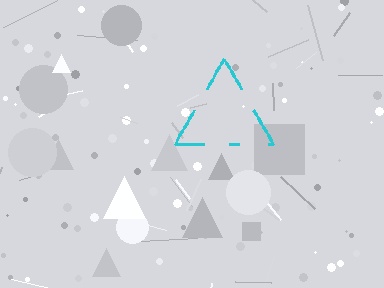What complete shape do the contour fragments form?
The contour fragments form a triangle.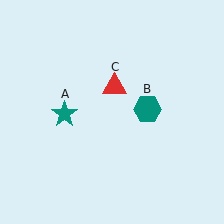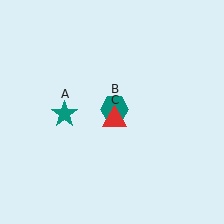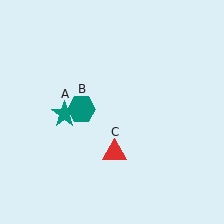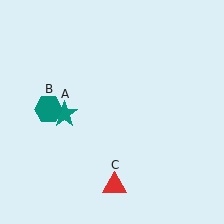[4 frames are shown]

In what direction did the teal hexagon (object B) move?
The teal hexagon (object B) moved left.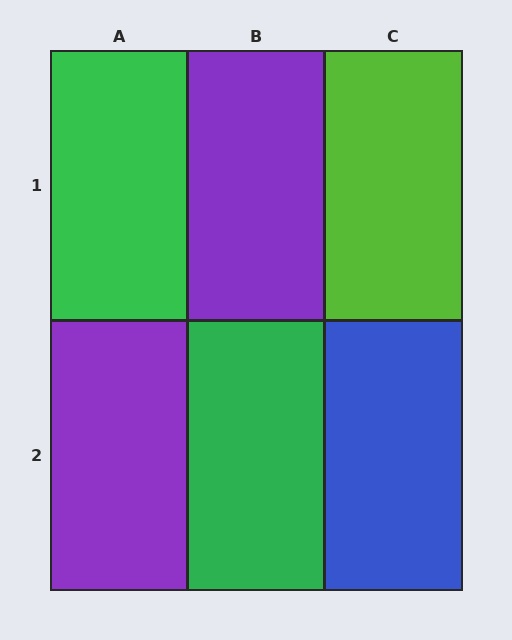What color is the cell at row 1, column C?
Lime.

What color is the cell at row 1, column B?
Purple.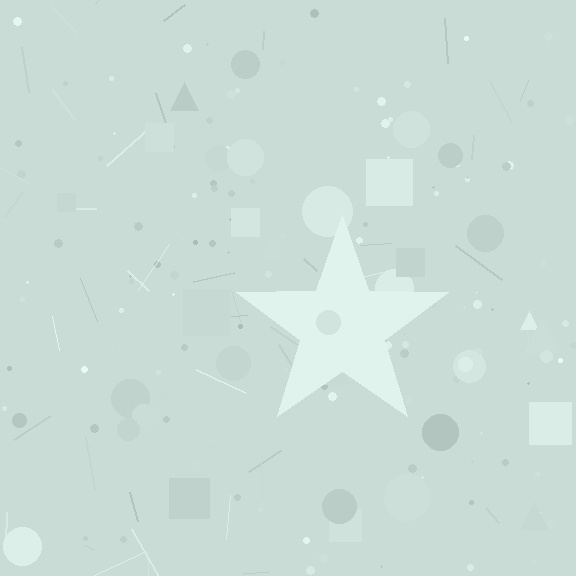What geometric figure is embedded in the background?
A star is embedded in the background.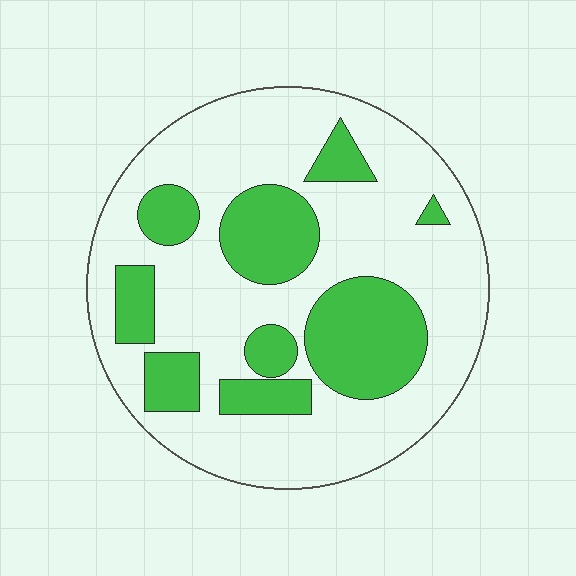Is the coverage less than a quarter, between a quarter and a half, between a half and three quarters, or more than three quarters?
Between a quarter and a half.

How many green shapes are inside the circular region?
9.